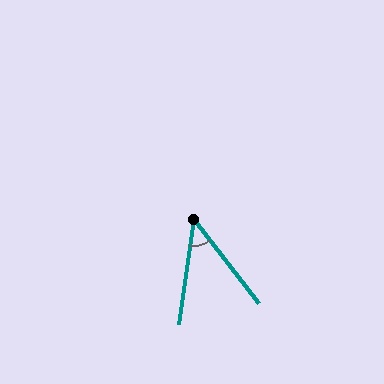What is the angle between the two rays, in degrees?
Approximately 46 degrees.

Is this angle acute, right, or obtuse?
It is acute.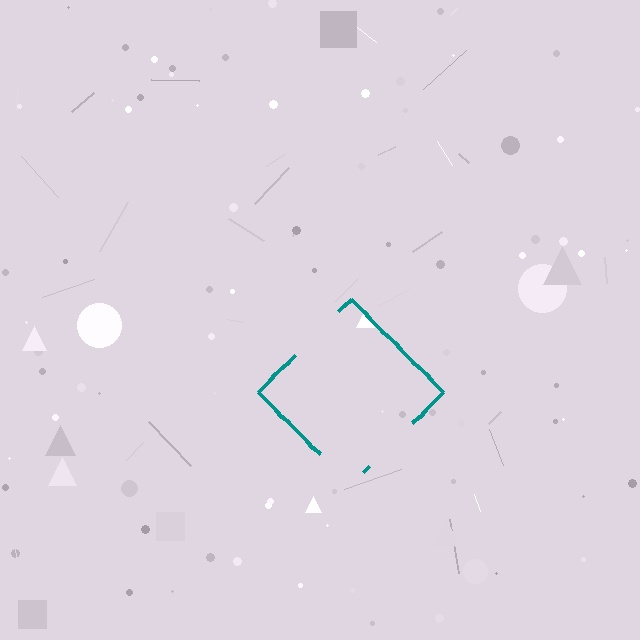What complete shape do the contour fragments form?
The contour fragments form a diamond.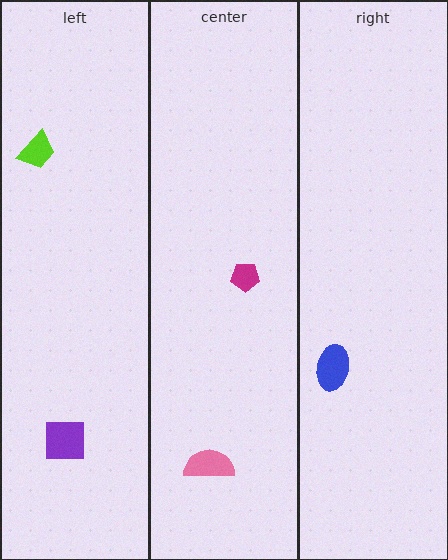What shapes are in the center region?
The pink semicircle, the magenta pentagon.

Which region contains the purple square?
The left region.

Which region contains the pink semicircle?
The center region.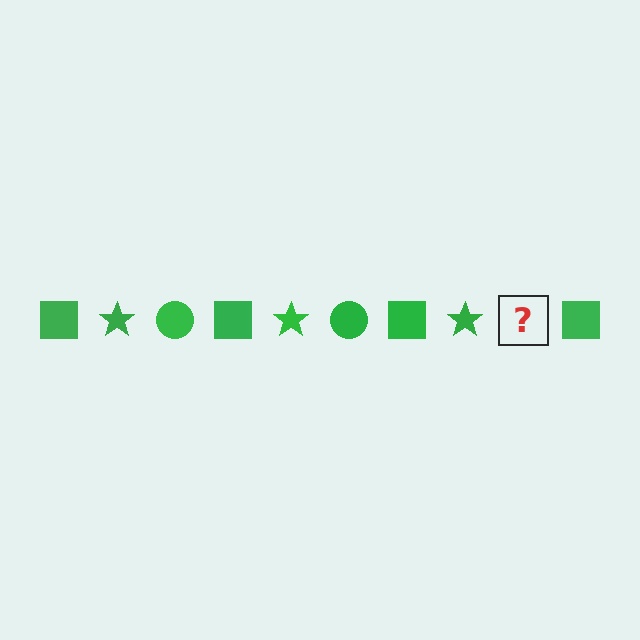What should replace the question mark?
The question mark should be replaced with a green circle.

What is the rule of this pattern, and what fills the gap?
The rule is that the pattern cycles through square, star, circle shapes in green. The gap should be filled with a green circle.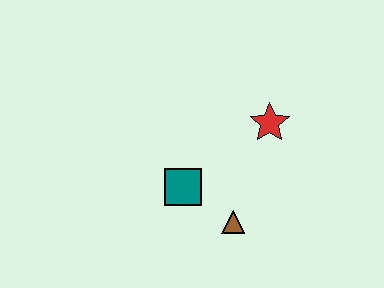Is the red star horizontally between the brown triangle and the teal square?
No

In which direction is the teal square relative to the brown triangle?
The teal square is to the left of the brown triangle.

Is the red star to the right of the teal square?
Yes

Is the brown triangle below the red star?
Yes